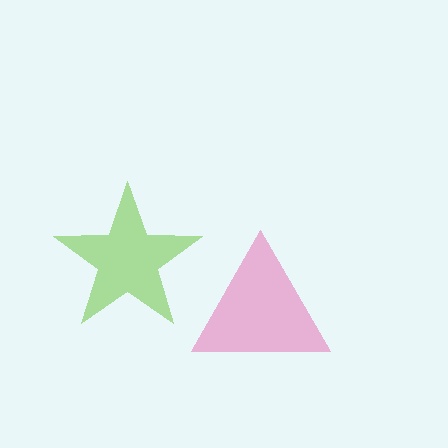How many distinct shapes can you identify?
There are 2 distinct shapes: a lime star, a pink triangle.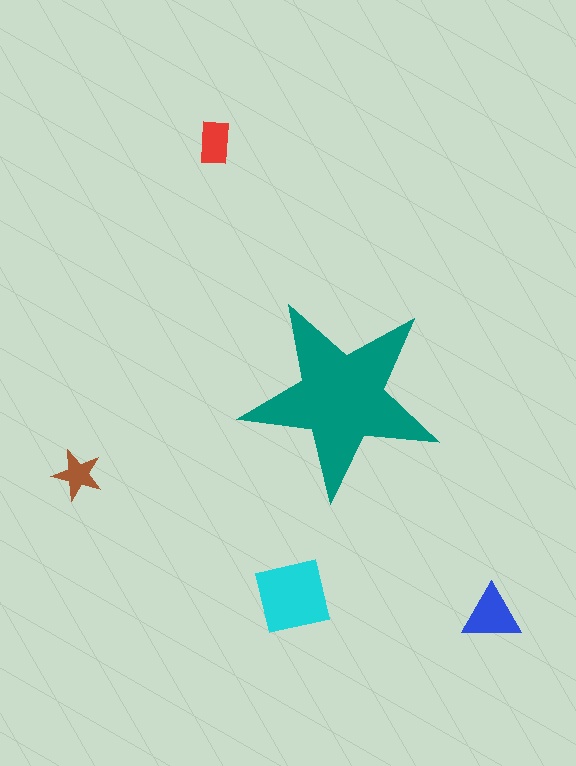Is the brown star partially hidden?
No, the brown star is fully visible.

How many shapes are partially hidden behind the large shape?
0 shapes are partially hidden.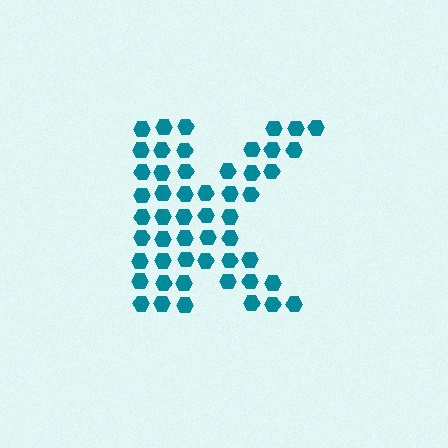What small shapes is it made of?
It is made of small hexagons.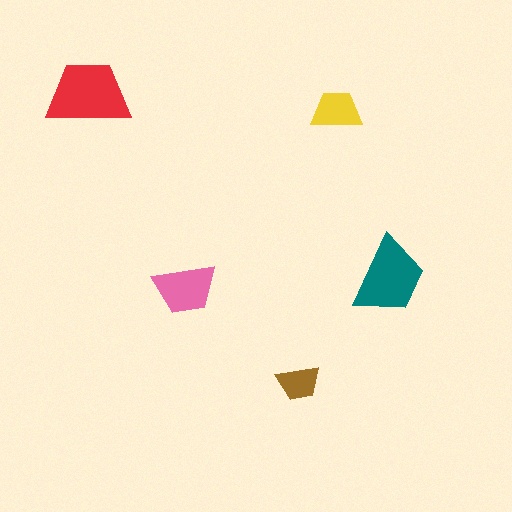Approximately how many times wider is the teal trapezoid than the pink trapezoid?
About 1.5 times wider.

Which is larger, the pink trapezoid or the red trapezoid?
The red one.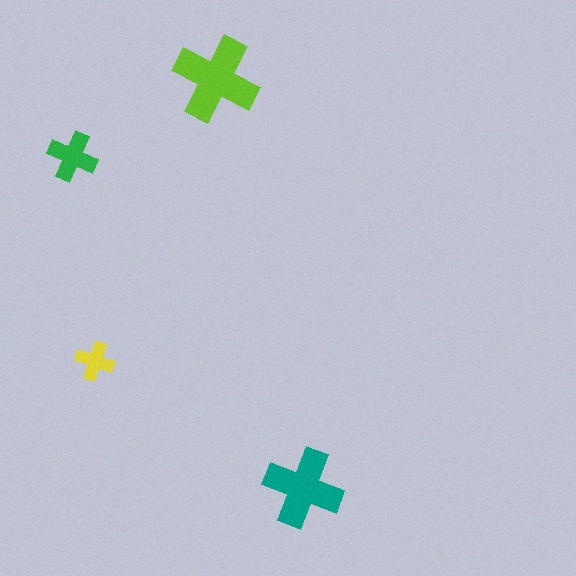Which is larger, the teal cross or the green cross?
The teal one.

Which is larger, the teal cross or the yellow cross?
The teal one.